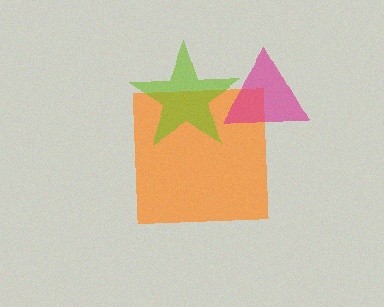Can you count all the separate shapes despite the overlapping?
Yes, there are 3 separate shapes.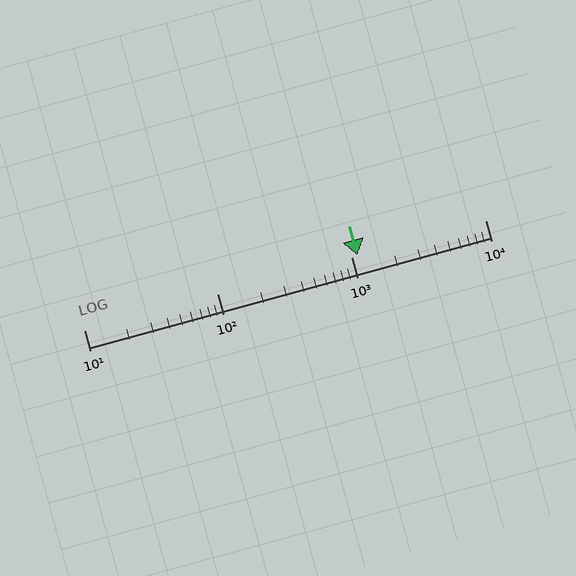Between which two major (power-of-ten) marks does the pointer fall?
The pointer is between 1000 and 10000.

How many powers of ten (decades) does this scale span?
The scale spans 3 decades, from 10 to 10000.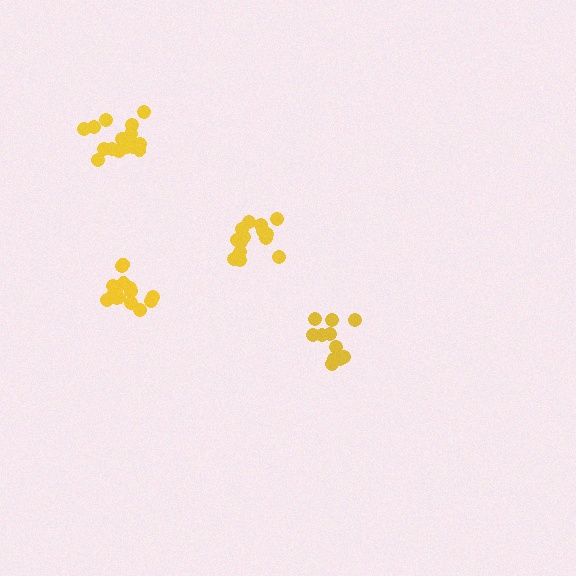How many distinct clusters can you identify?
There are 4 distinct clusters.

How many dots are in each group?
Group 1: 15 dots, Group 2: 11 dots, Group 3: 14 dots, Group 4: 15 dots (55 total).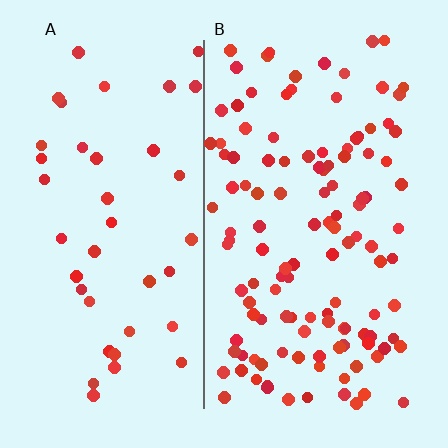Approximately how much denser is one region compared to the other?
Approximately 3.0× — region B over region A.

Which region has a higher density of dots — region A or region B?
B (the right).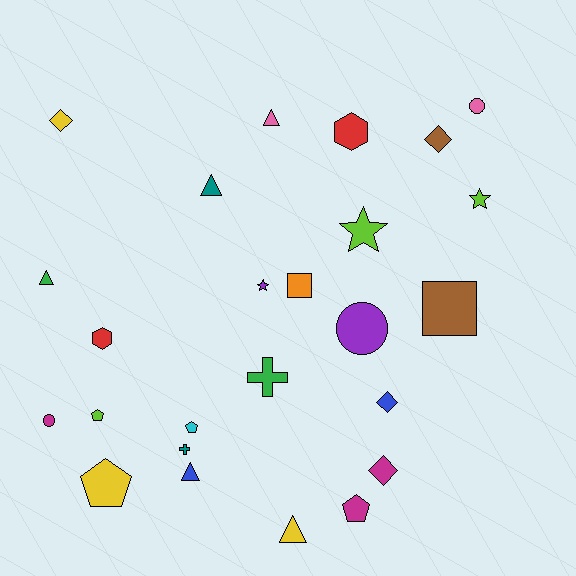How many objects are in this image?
There are 25 objects.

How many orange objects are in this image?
There is 1 orange object.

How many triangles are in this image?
There are 5 triangles.